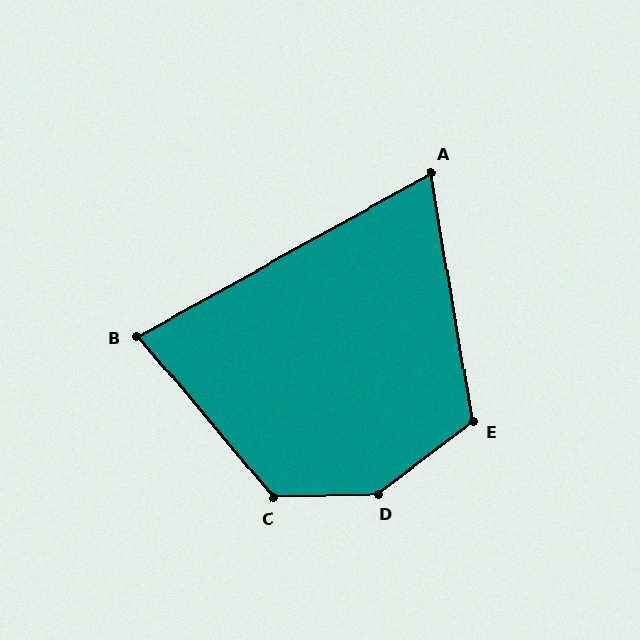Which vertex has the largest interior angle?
D, at approximately 144 degrees.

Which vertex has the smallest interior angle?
A, at approximately 71 degrees.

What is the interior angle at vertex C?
Approximately 128 degrees (obtuse).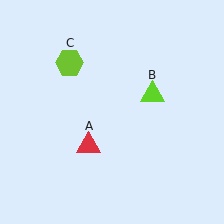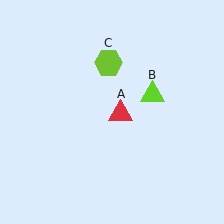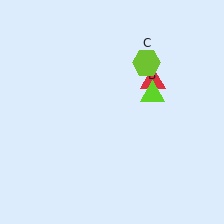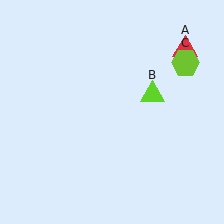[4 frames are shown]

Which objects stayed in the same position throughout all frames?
Lime triangle (object B) remained stationary.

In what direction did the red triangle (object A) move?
The red triangle (object A) moved up and to the right.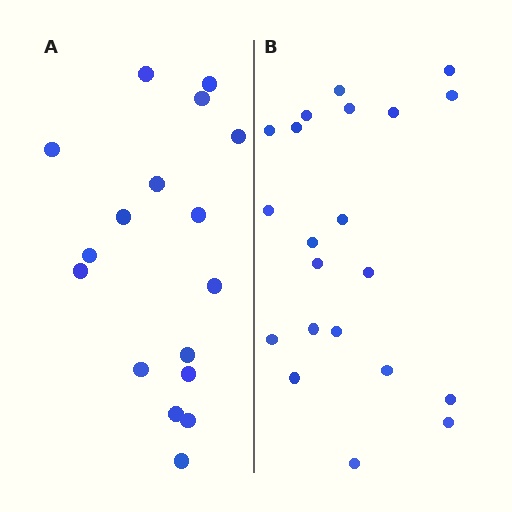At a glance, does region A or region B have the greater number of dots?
Region B (the right region) has more dots.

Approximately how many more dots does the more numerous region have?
Region B has about 4 more dots than region A.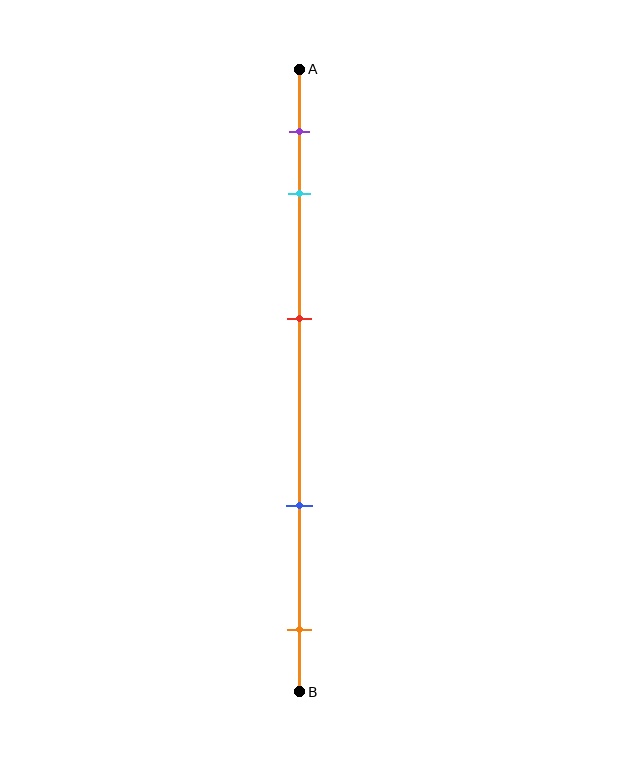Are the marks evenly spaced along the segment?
No, the marks are not evenly spaced.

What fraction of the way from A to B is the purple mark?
The purple mark is approximately 10% (0.1) of the way from A to B.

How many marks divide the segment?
There are 5 marks dividing the segment.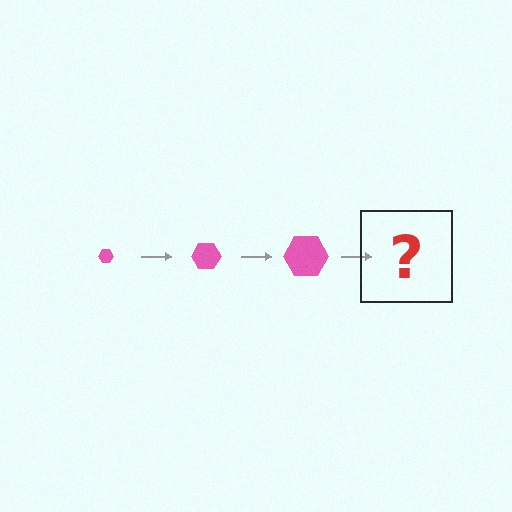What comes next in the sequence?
The next element should be a pink hexagon, larger than the previous one.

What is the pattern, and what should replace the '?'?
The pattern is that the hexagon gets progressively larger each step. The '?' should be a pink hexagon, larger than the previous one.